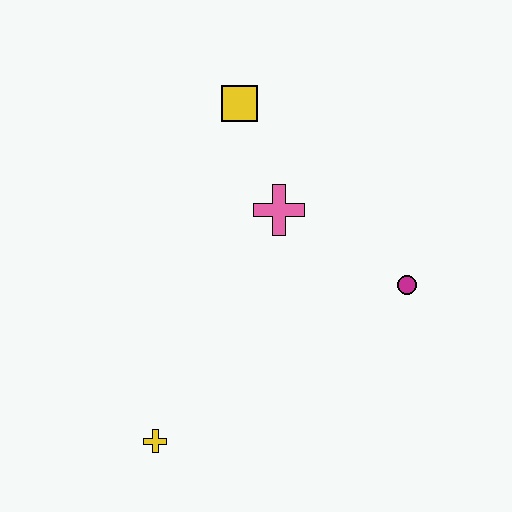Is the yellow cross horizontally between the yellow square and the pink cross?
No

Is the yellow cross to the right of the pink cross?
No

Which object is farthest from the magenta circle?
The yellow cross is farthest from the magenta circle.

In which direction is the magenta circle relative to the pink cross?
The magenta circle is to the right of the pink cross.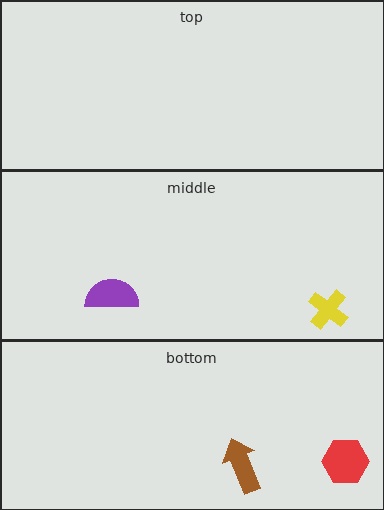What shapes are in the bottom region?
The red hexagon, the brown arrow.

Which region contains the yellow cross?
The middle region.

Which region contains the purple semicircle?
The middle region.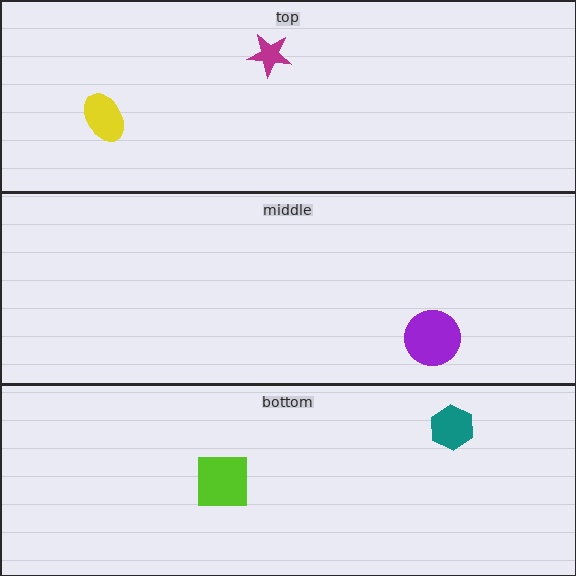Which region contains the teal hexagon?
The bottom region.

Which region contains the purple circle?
The middle region.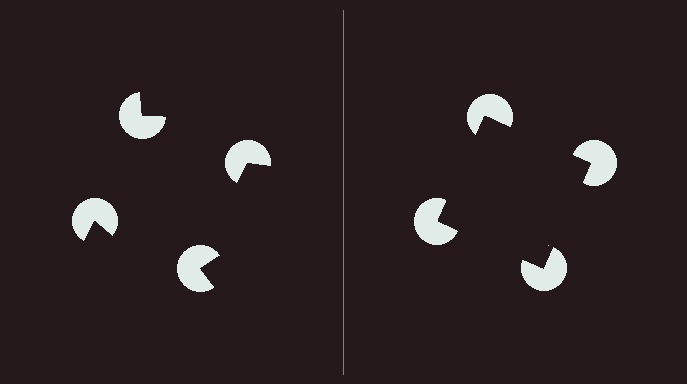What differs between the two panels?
The pac-man discs are positioned identically on both sides; only the wedge orientations differ. On the right they align to a square; on the left they are misaligned.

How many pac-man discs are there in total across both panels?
8 — 4 on each side.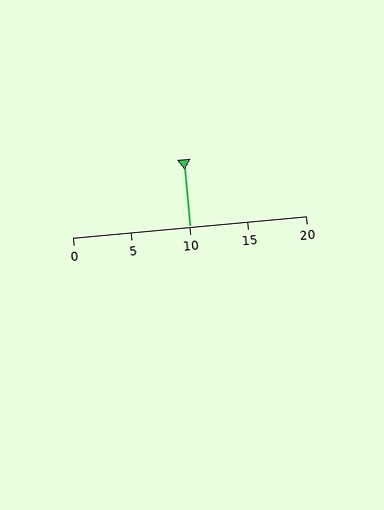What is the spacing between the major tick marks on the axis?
The major ticks are spaced 5 apart.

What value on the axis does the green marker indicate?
The marker indicates approximately 10.